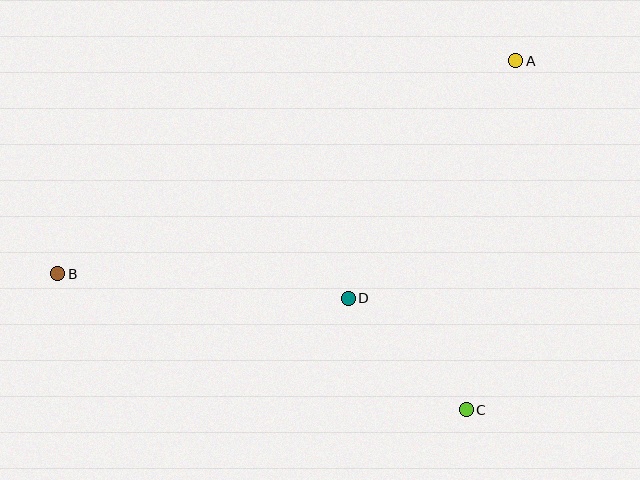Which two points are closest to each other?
Points C and D are closest to each other.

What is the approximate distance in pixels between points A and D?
The distance between A and D is approximately 291 pixels.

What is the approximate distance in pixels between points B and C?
The distance between B and C is approximately 431 pixels.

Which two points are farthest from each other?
Points A and B are farthest from each other.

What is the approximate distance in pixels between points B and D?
The distance between B and D is approximately 292 pixels.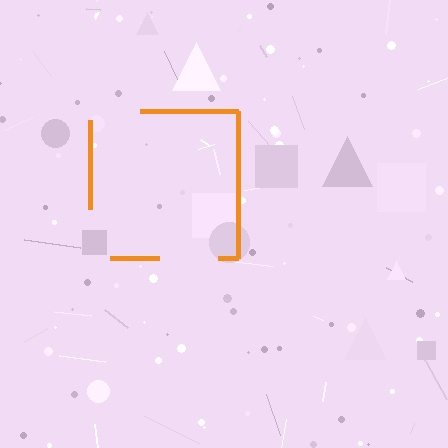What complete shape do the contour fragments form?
The contour fragments form a square.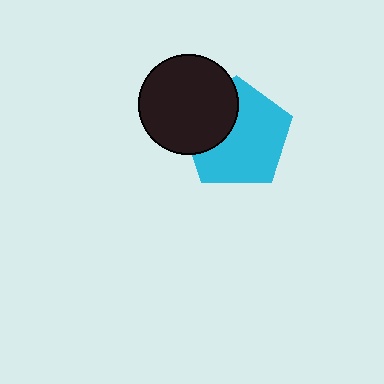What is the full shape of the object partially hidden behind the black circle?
The partially hidden object is a cyan pentagon.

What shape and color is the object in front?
The object in front is a black circle.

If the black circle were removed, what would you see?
You would see the complete cyan pentagon.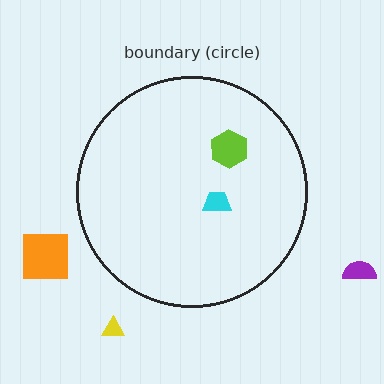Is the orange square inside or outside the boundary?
Outside.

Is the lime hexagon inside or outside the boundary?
Inside.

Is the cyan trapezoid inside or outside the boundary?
Inside.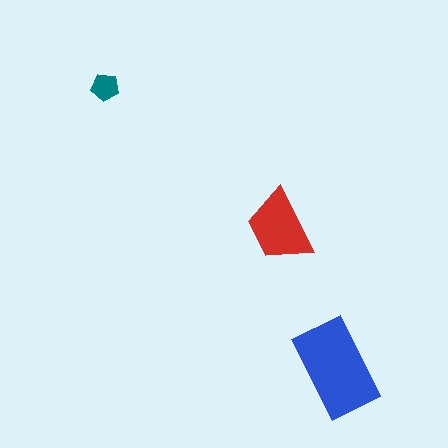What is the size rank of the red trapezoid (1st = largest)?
2nd.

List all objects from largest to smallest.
The blue rectangle, the red trapezoid, the teal pentagon.